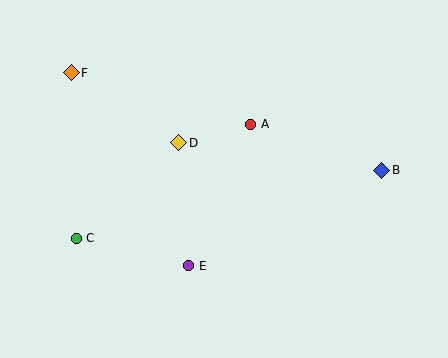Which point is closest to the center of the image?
Point D at (179, 143) is closest to the center.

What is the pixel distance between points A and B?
The distance between A and B is 139 pixels.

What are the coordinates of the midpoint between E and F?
The midpoint between E and F is at (130, 169).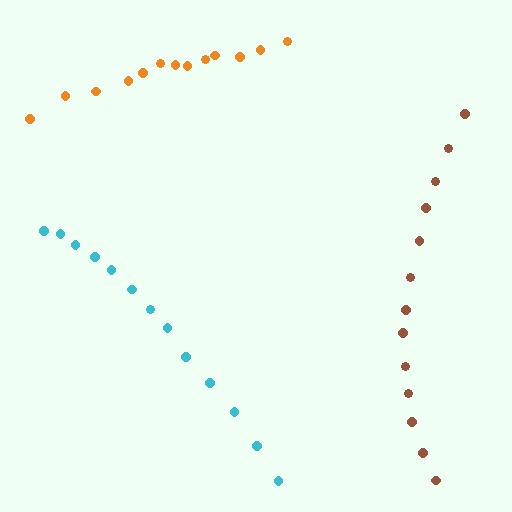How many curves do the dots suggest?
There are 3 distinct paths.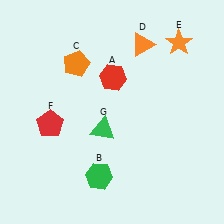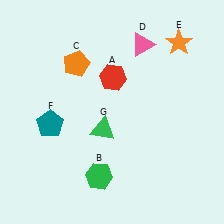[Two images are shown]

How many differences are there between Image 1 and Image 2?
There are 2 differences between the two images.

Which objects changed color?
D changed from orange to pink. F changed from red to teal.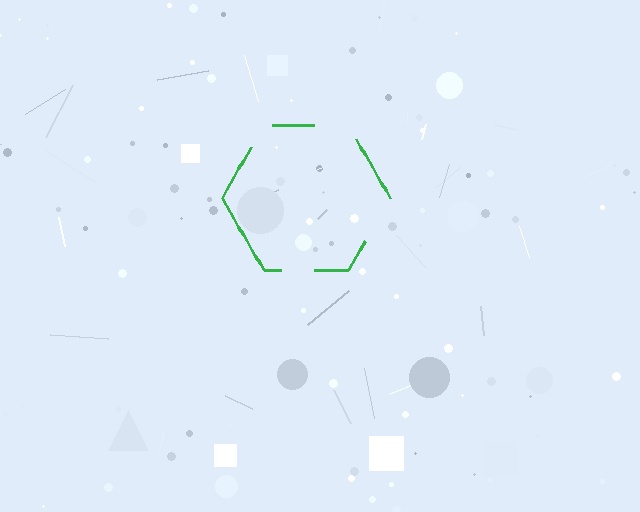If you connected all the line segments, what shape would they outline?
They would outline a hexagon.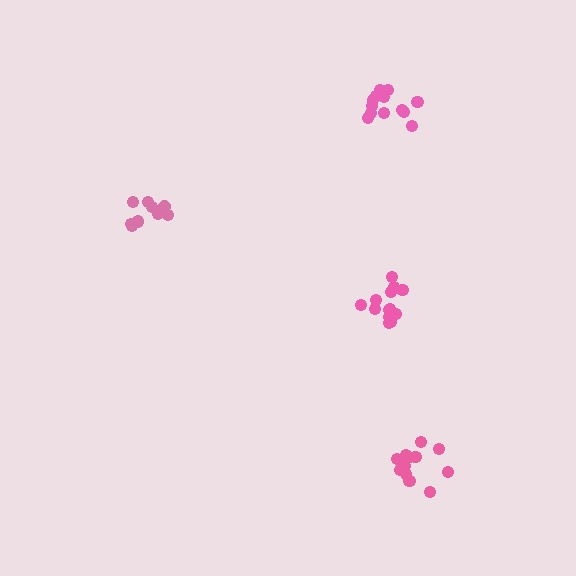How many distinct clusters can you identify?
There are 4 distinct clusters.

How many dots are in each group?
Group 1: 14 dots, Group 2: 10 dots, Group 3: 12 dots, Group 4: 14 dots (50 total).